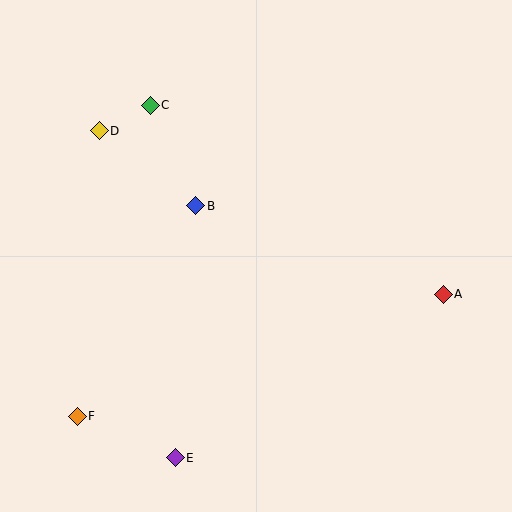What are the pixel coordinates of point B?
Point B is at (196, 206).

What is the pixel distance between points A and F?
The distance between A and F is 386 pixels.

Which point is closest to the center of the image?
Point B at (196, 206) is closest to the center.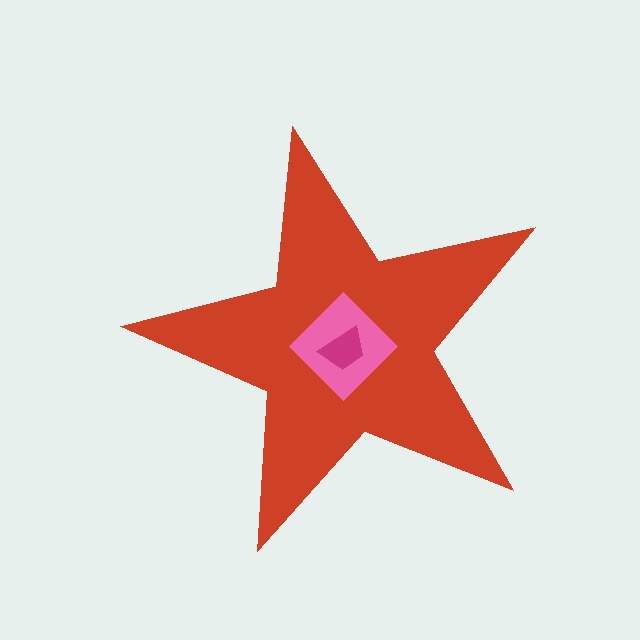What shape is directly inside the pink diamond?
The magenta trapezoid.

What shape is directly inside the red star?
The pink diamond.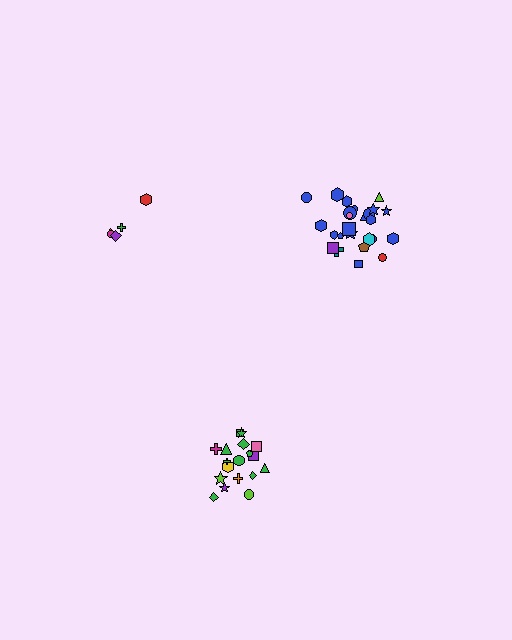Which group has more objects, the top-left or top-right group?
The top-right group.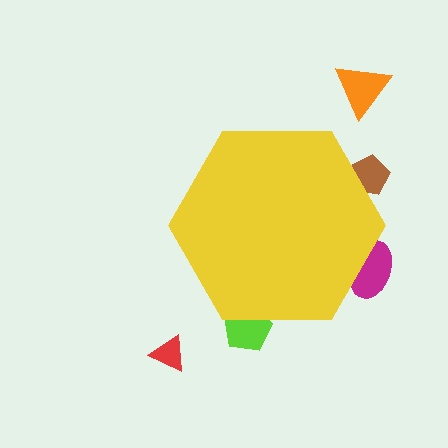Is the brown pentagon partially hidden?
Yes, the brown pentagon is partially hidden behind the yellow hexagon.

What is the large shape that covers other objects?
A yellow hexagon.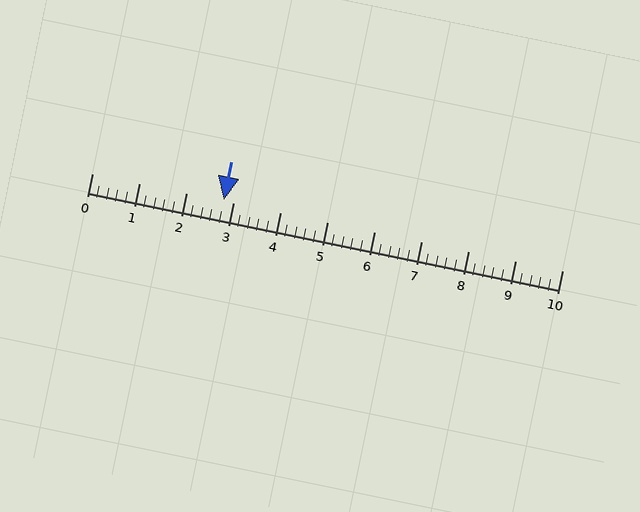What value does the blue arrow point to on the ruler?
The blue arrow points to approximately 2.8.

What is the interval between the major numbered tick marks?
The major tick marks are spaced 1 units apart.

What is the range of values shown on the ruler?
The ruler shows values from 0 to 10.